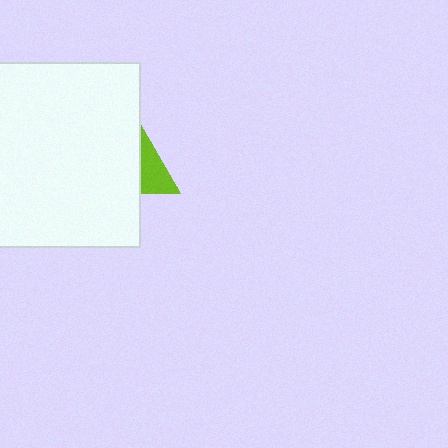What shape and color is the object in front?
The object in front is a white square.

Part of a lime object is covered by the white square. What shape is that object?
It is a triangle.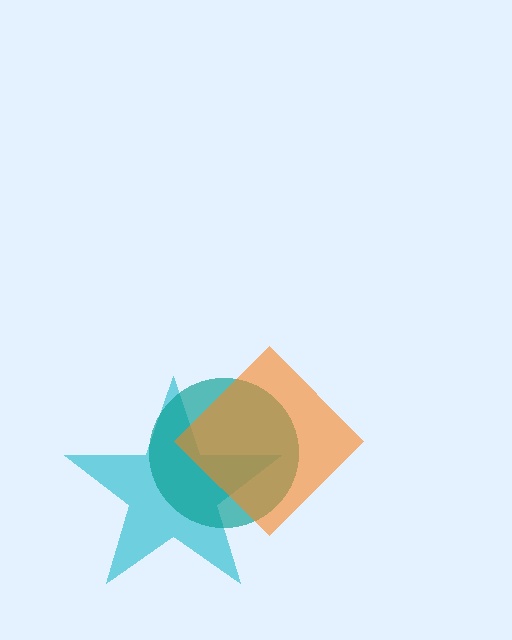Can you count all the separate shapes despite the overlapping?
Yes, there are 3 separate shapes.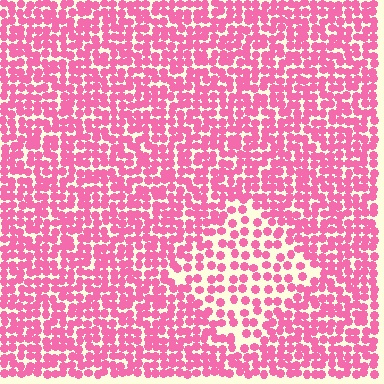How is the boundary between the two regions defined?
The boundary is defined by a change in element density (approximately 1.8x ratio). All elements are the same color, size, and shape.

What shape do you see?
I see a diamond.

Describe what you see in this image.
The image contains small pink elements arranged at two different densities. A diamond-shaped region is visible where the elements are less densely packed than the surrounding area.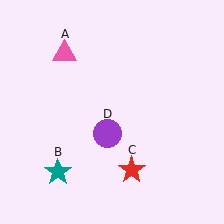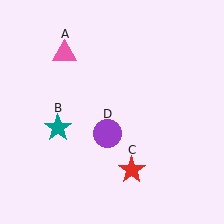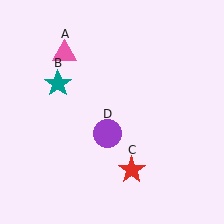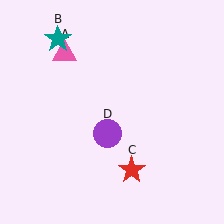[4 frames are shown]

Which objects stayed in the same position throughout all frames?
Pink triangle (object A) and red star (object C) and purple circle (object D) remained stationary.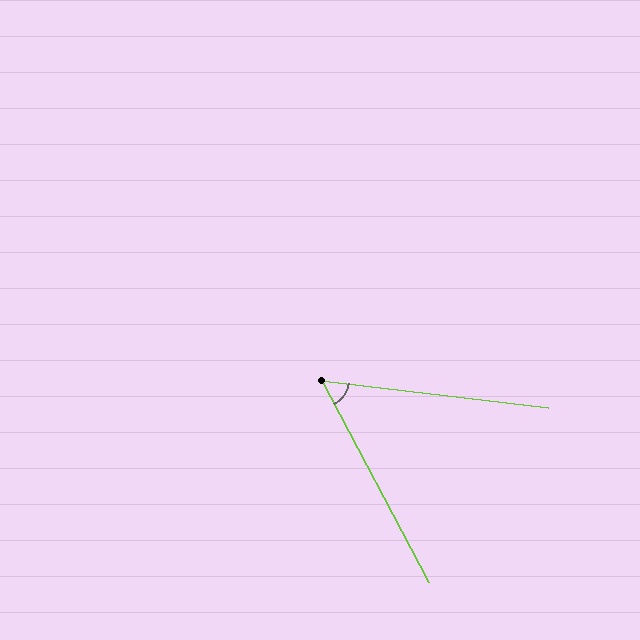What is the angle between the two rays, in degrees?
Approximately 55 degrees.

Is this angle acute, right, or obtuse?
It is acute.